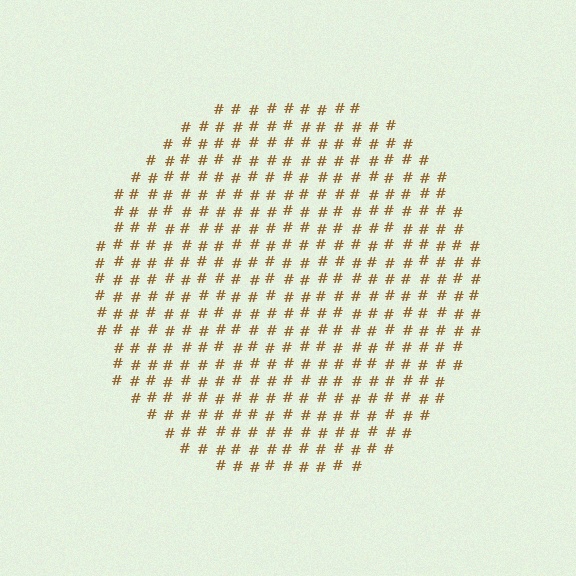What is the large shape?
The large shape is a circle.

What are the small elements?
The small elements are hash symbols.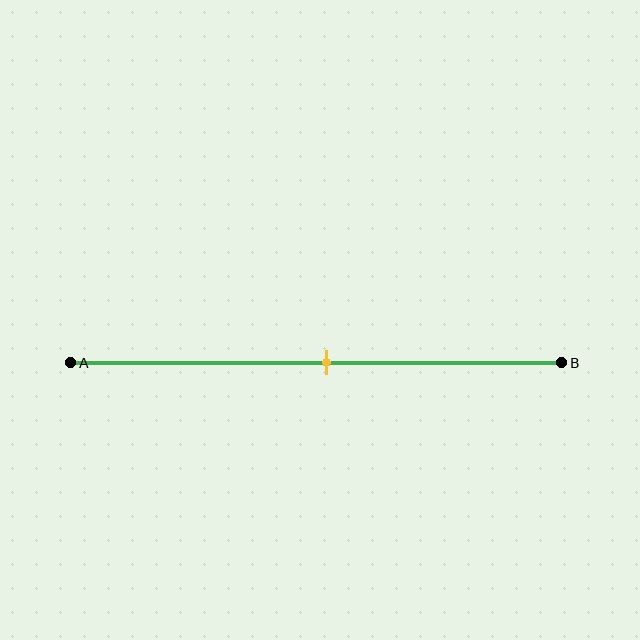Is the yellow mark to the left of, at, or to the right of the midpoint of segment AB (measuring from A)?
The yellow mark is approximately at the midpoint of segment AB.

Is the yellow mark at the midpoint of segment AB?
Yes, the mark is approximately at the midpoint.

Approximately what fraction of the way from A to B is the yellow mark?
The yellow mark is approximately 50% of the way from A to B.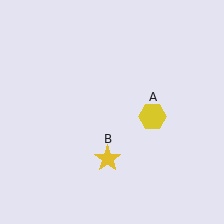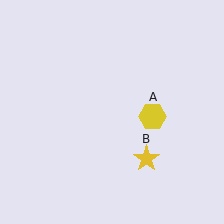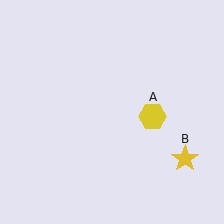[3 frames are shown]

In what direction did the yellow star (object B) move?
The yellow star (object B) moved right.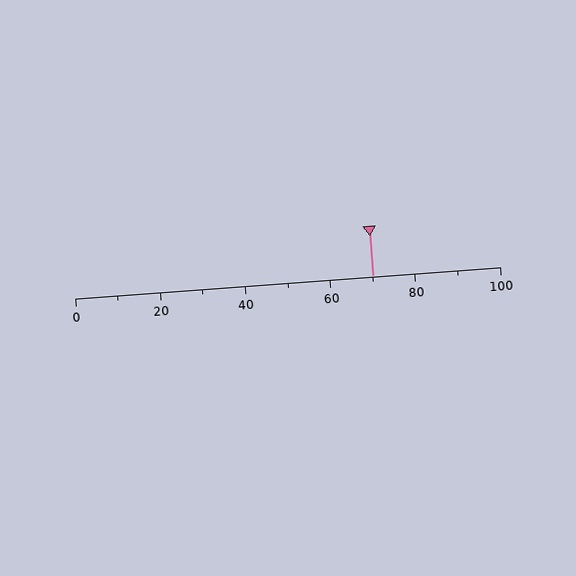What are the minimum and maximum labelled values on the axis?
The axis runs from 0 to 100.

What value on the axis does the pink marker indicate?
The marker indicates approximately 70.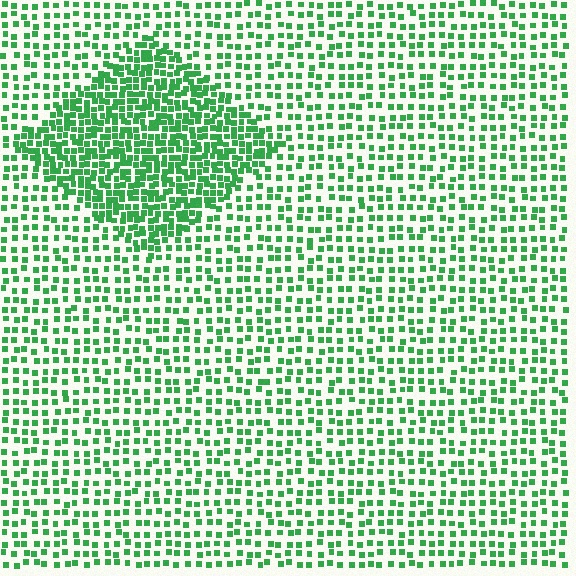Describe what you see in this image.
The image contains small green elements arranged at two different densities. A diamond-shaped region is visible where the elements are more densely packed than the surrounding area.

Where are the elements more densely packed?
The elements are more densely packed inside the diamond boundary.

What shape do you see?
I see a diamond.